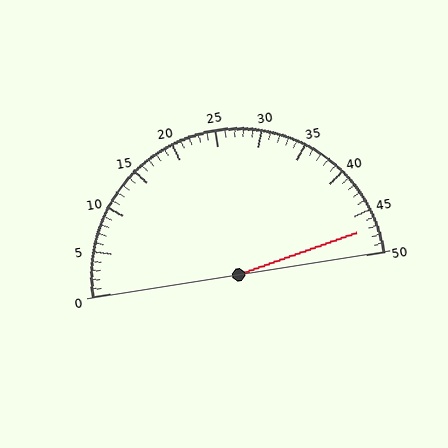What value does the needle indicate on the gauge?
The needle indicates approximately 47.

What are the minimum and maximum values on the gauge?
The gauge ranges from 0 to 50.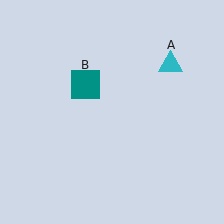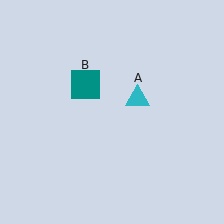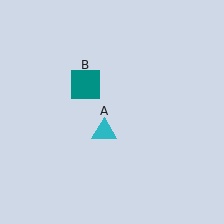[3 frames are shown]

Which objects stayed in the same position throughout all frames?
Teal square (object B) remained stationary.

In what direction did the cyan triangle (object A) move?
The cyan triangle (object A) moved down and to the left.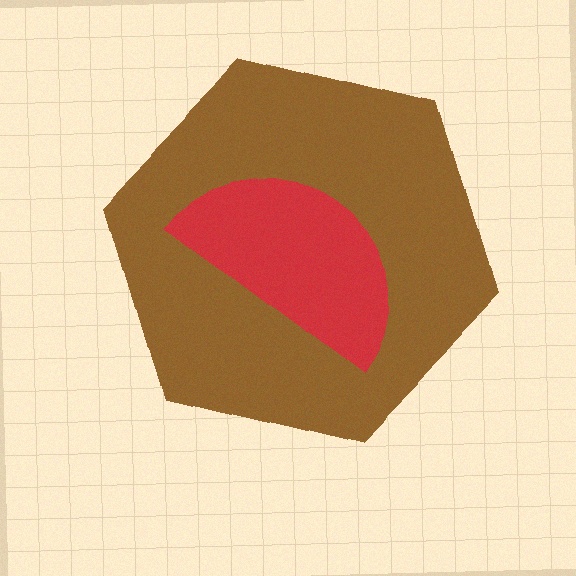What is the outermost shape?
The brown hexagon.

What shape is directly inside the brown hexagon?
The red semicircle.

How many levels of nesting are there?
2.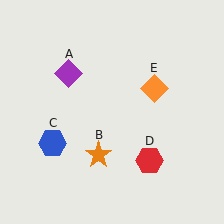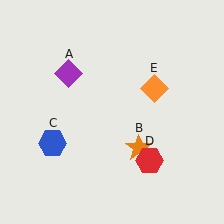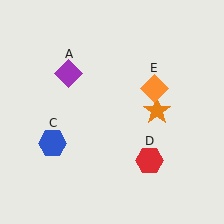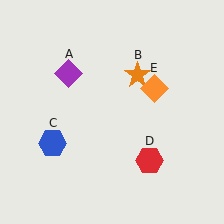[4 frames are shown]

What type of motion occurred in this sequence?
The orange star (object B) rotated counterclockwise around the center of the scene.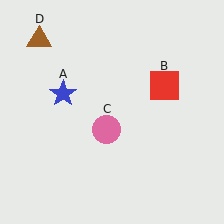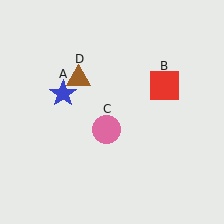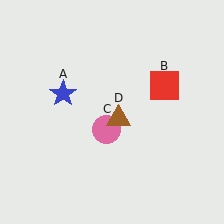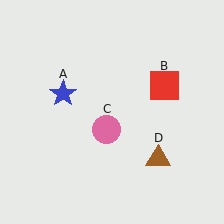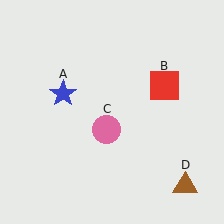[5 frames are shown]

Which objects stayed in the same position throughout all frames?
Blue star (object A) and red square (object B) and pink circle (object C) remained stationary.